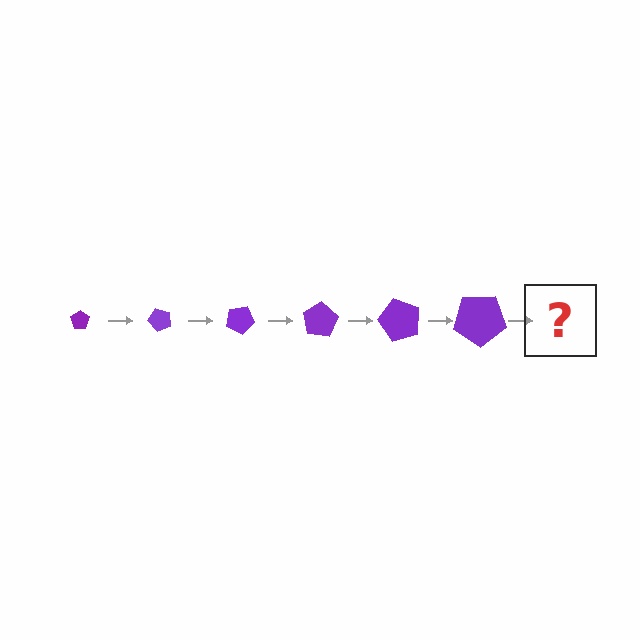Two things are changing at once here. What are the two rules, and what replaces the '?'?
The two rules are that the pentagon grows larger each step and it rotates 50 degrees each step. The '?' should be a pentagon, larger than the previous one and rotated 300 degrees from the start.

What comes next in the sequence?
The next element should be a pentagon, larger than the previous one and rotated 300 degrees from the start.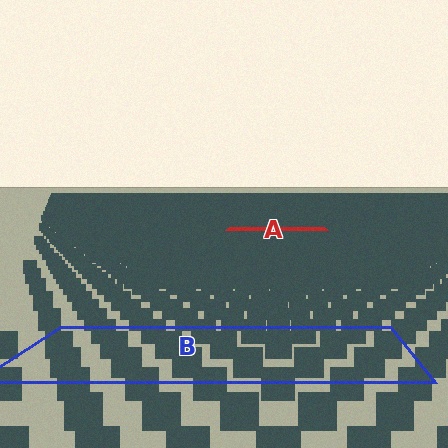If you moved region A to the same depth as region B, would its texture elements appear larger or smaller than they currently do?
They would appear larger. At a closer depth, the same texture elements are projected at a bigger on-screen size.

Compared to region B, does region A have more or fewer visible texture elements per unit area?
Region A has more texture elements per unit area — they are packed more densely because it is farther away.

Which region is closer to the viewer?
Region B is closer. The texture elements there are larger and more spread out.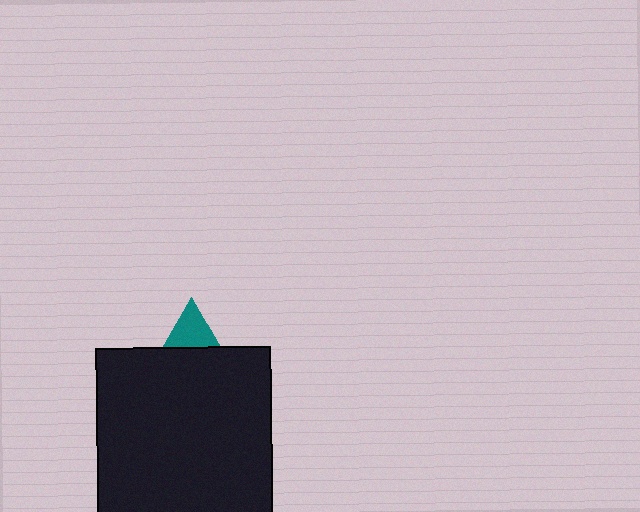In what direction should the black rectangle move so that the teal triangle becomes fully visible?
The black rectangle should move down. That is the shortest direction to clear the overlap and leave the teal triangle fully visible.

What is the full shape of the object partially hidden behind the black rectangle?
The partially hidden object is a teal triangle.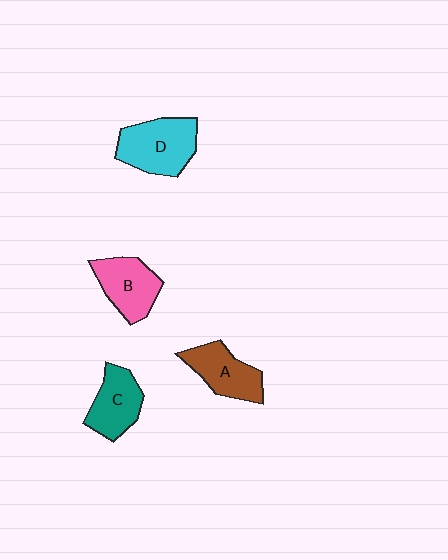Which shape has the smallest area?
Shape C (teal).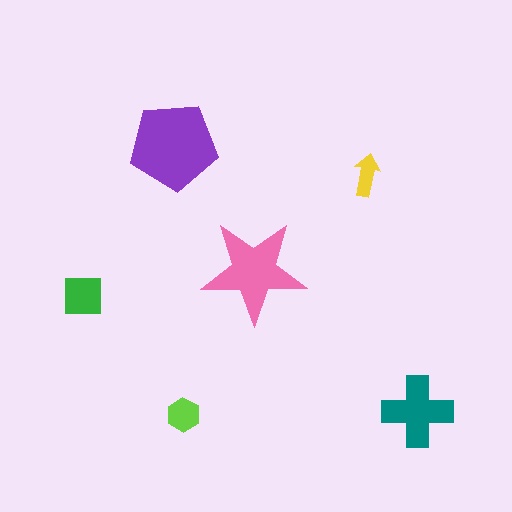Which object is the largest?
The purple pentagon.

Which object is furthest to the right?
The teal cross is rightmost.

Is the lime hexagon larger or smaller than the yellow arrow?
Larger.